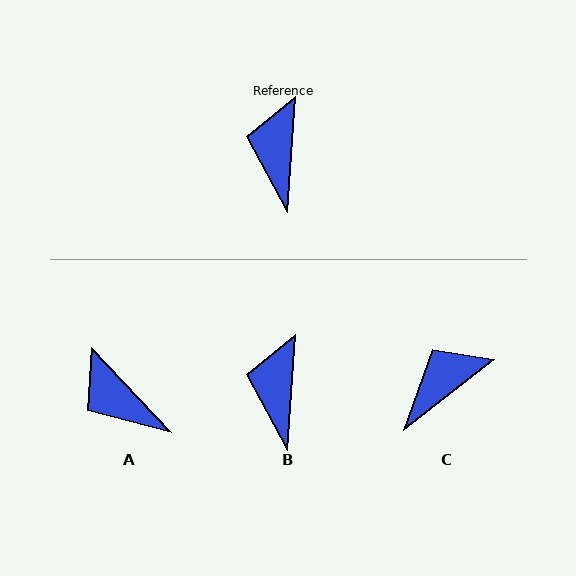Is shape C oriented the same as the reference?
No, it is off by about 48 degrees.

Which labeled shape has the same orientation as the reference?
B.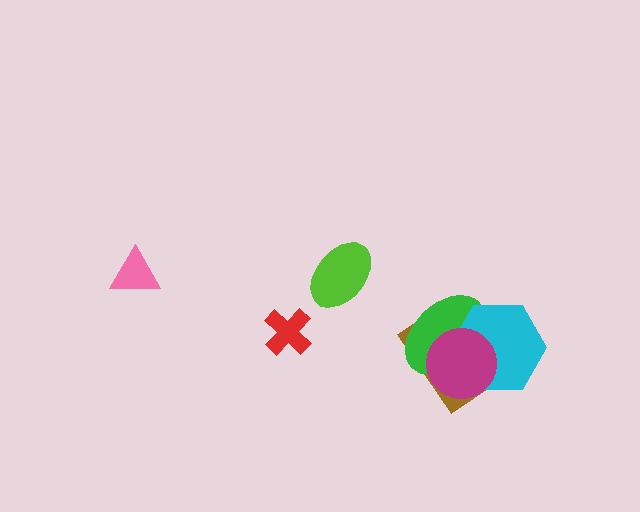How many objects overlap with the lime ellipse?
0 objects overlap with the lime ellipse.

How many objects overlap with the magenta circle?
3 objects overlap with the magenta circle.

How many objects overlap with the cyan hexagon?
3 objects overlap with the cyan hexagon.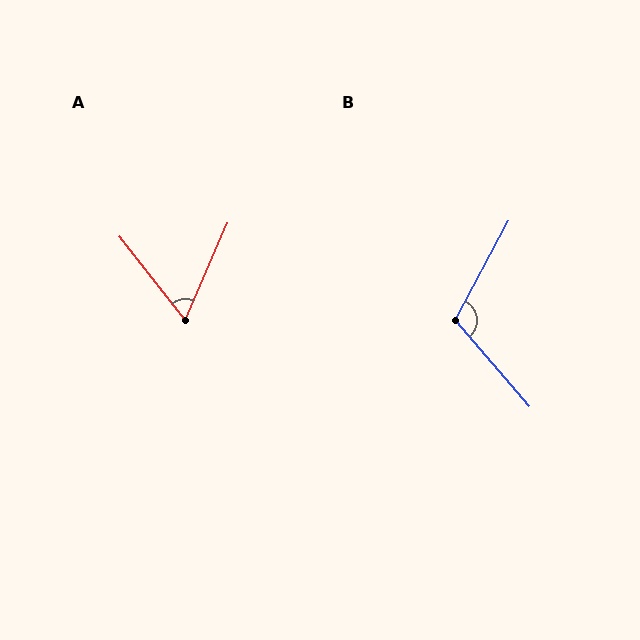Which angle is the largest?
B, at approximately 111 degrees.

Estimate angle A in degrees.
Approximately 61 degrees.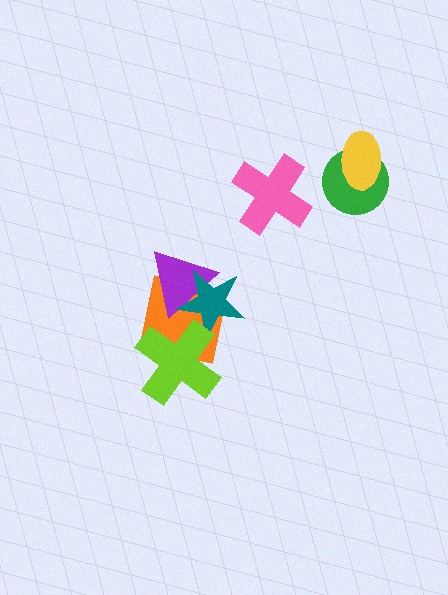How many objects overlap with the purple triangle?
2 objects overlap with the purple triangle.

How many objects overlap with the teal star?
3 objects overlap with the teal star.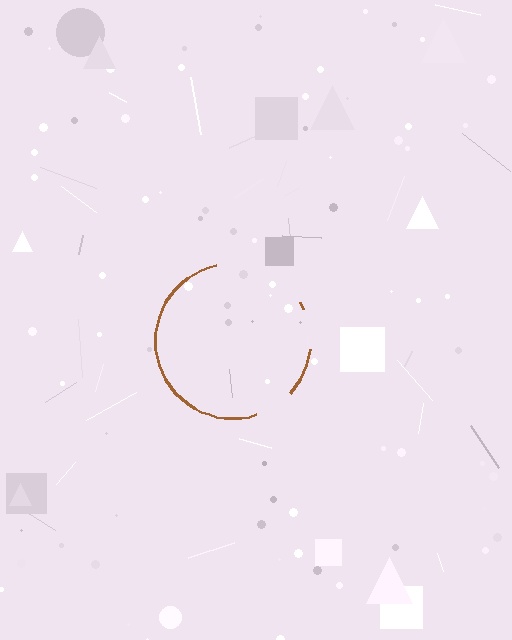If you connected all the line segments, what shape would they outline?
They would outline a circle.